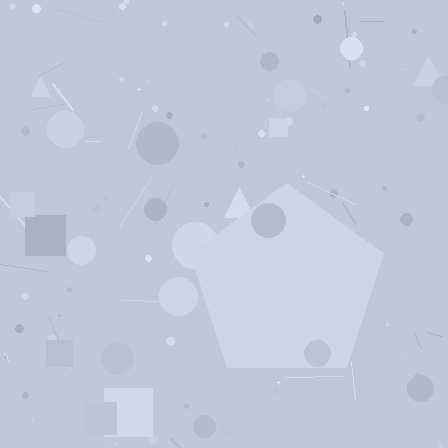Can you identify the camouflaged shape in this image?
The camouflaged shape is a pentagon.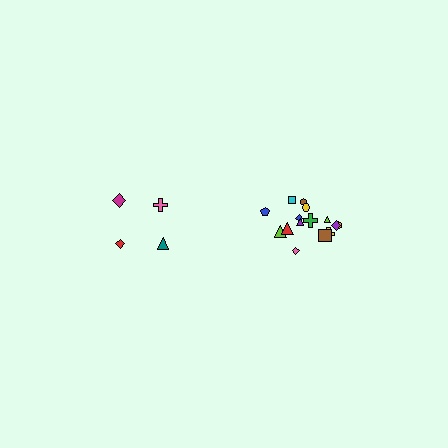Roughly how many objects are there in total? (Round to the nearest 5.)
Roughly 20 objects in total.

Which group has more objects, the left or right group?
The right group.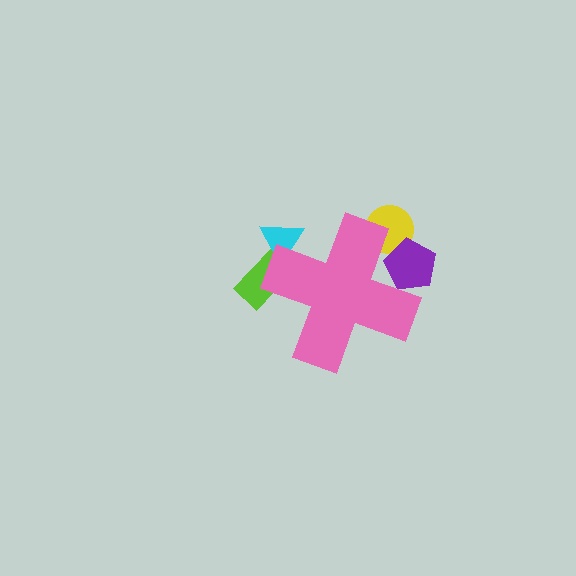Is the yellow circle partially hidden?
Yes, the yellow circle is partially hidden behind the pink cross.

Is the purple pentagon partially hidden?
Yes, the purple pentagon is partially hidden behind the pink cross.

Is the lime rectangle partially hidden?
Yes, the lime rectangle is partially hidden behind the pink cross.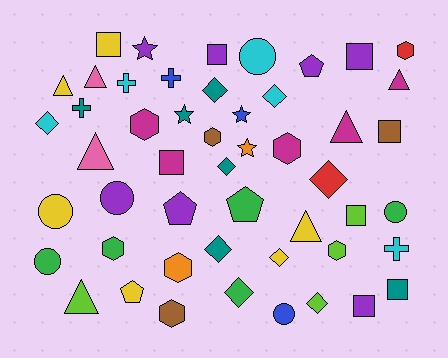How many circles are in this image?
There are 6 circles.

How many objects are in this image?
There are 50 objects.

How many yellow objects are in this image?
There are 6 yellow objects.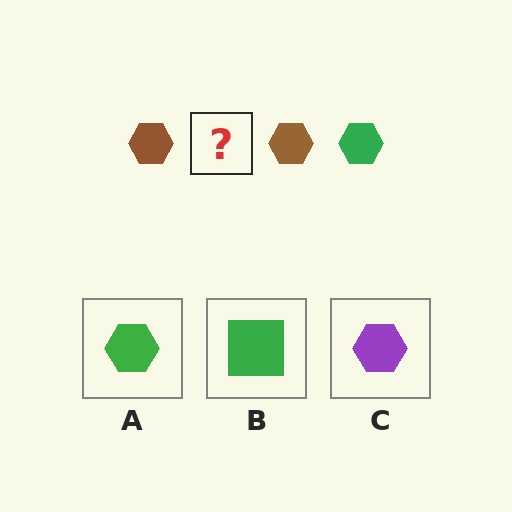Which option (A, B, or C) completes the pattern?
A.